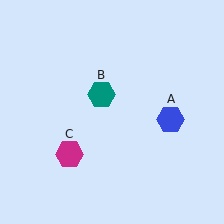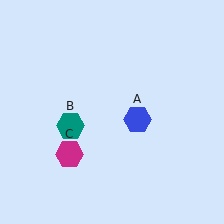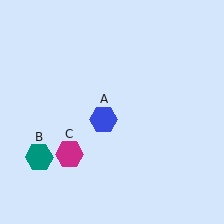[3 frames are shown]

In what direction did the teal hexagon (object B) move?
The teal hexagon (object B) moved down and to the left.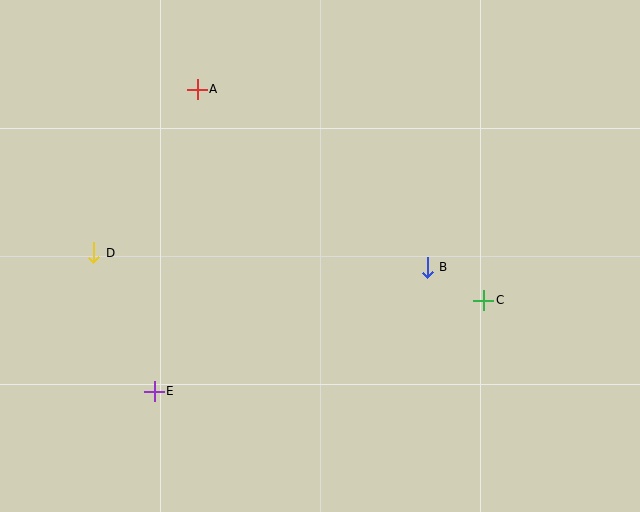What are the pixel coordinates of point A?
Point A is at (197, 89).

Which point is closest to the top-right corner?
Point C is closest to the top-right corner.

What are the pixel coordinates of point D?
Point D is at (94, 253).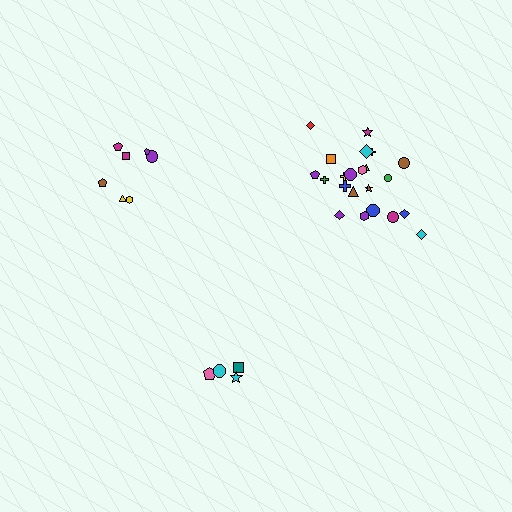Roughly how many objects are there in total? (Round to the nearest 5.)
Roughly 35 objects in total.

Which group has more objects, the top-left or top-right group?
The top-right group.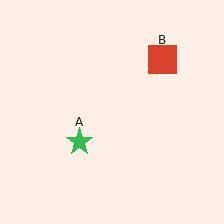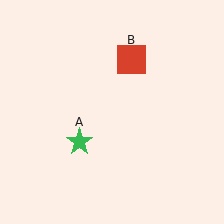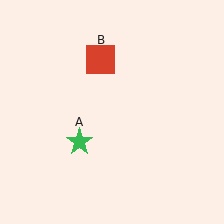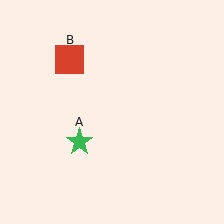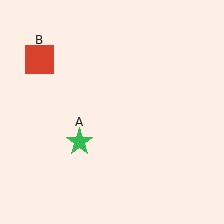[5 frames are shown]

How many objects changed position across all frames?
1 object changed position: red square (object B).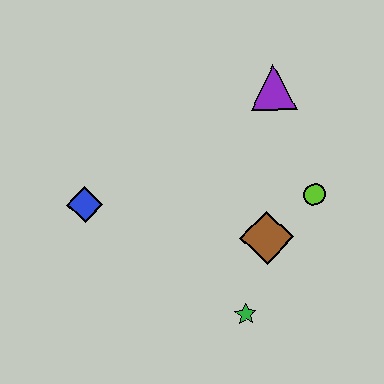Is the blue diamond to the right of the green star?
No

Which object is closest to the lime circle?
The brown diamond is closest to the lime circle.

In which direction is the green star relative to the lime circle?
The green star is below the lime circle.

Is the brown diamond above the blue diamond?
No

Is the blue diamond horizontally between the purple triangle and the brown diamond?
No